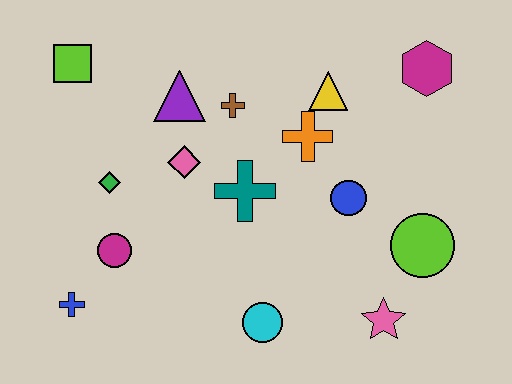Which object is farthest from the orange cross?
The blue cross is farthest from the orange cross.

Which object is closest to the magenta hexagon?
The yellow triangle is closest to the magenta hexagon.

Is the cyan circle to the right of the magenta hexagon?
No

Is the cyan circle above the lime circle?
No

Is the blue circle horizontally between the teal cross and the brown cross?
No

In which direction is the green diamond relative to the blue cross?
The green diamond is above the blue cross.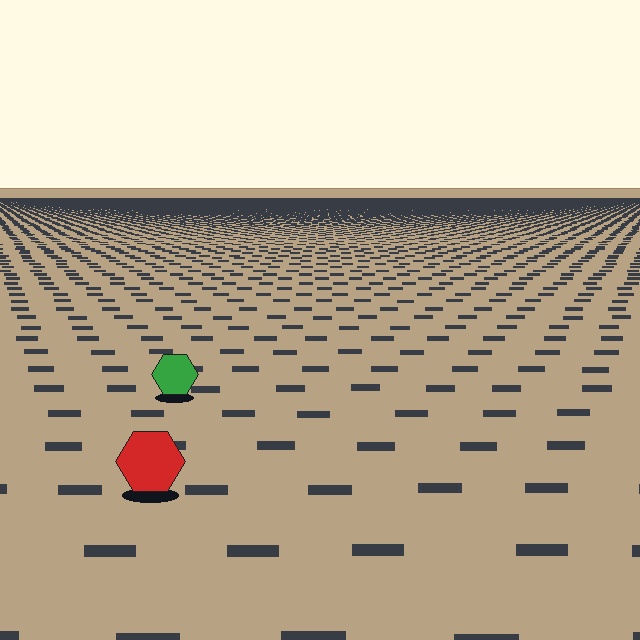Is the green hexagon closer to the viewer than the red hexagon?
No. The red hexagon is closer — you can tell from the texture gradient: the ground texture is coarser near it.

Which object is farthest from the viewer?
The green hexagon is farthest from the viewer. It appears smaller and the ground texture around it is denser.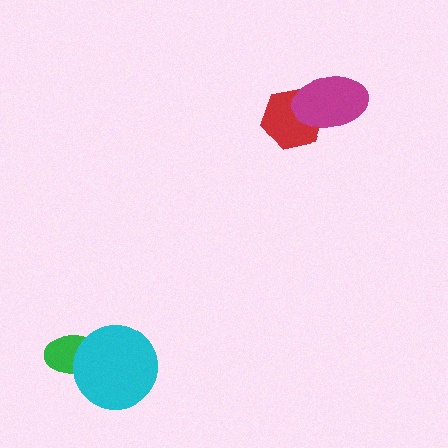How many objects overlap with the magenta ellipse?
1 object overlaps with the magenta ellipse.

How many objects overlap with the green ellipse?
1 object overlaps with the green ellipse.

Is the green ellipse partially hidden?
Yes, it is partially covered by another shape.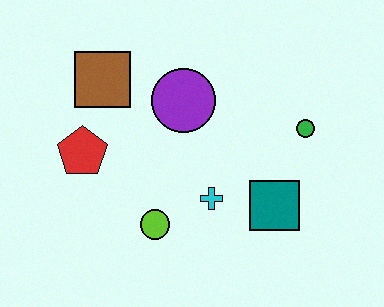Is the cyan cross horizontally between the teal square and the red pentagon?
Yes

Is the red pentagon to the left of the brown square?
Yes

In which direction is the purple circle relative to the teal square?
The purple circle is above the teal square.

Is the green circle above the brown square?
No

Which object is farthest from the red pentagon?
The green circle is farthest from the red pentagon.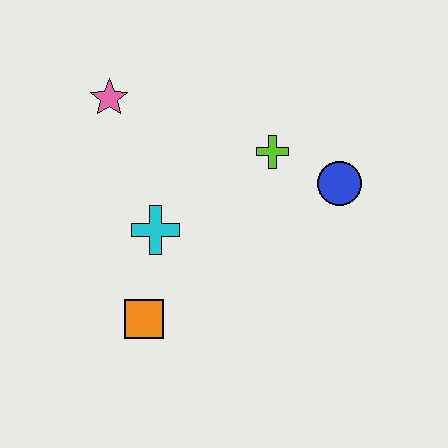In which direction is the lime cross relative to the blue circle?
The lime cross is to the left of the blue circle.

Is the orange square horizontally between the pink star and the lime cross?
Yes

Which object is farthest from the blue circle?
The pink star is farthest from the blue circle.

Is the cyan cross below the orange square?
No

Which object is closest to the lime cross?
The blue circle is closest to the lime cross.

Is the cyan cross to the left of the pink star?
No